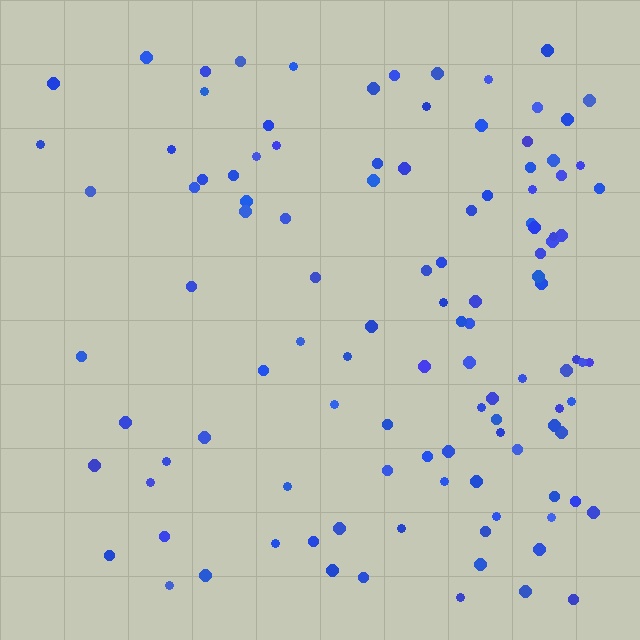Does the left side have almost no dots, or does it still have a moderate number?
Still a moderate number, just noticeably fewer than the right.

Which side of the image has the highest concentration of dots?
The right.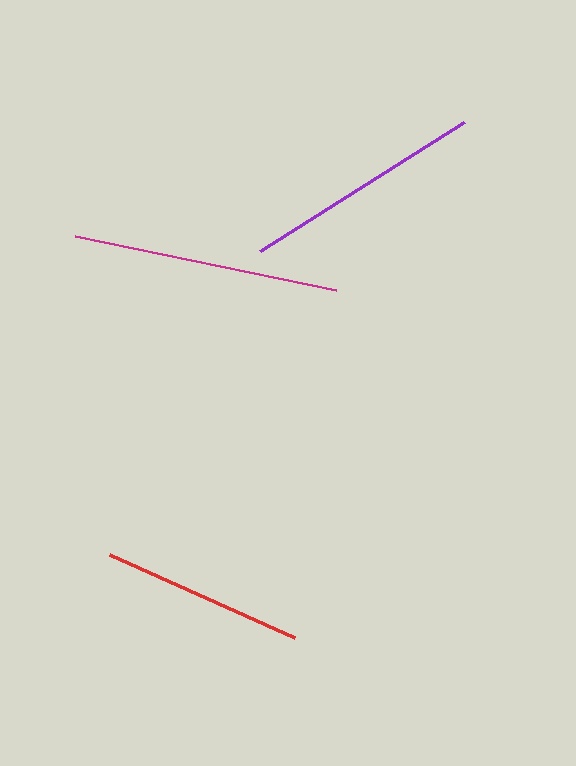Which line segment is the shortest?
The red line is the shortest at approximately 203 pixels.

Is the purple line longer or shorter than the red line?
The purple line is longer than the red line.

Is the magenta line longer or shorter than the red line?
The magenta line is longer than the red line.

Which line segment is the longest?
The magenta line is the longest at approximately 266 pixels.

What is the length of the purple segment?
The purple segment is approximately 242 pixels long.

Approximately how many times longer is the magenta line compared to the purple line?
The magenta line is approximately 1.1 times the length of the purple line.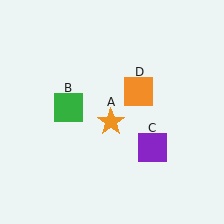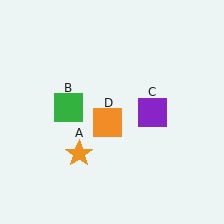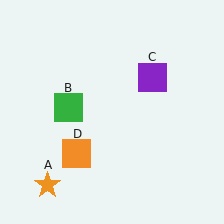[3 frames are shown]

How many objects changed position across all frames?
3 objects changed position: orange star (object A), purple square (object C), orange square (object D).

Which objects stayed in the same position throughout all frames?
Green square (object B) remained stationary.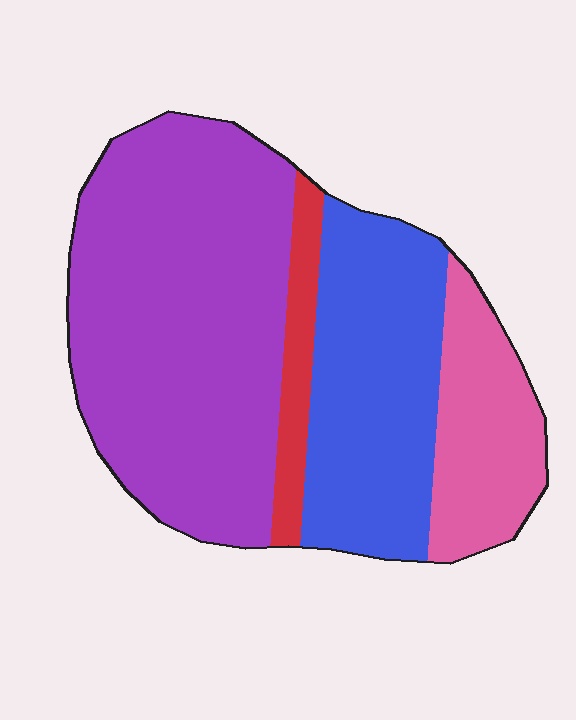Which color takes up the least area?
Red, at roughly 5%.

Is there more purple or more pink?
Purple.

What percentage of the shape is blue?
Blue covers about 25% of the shape.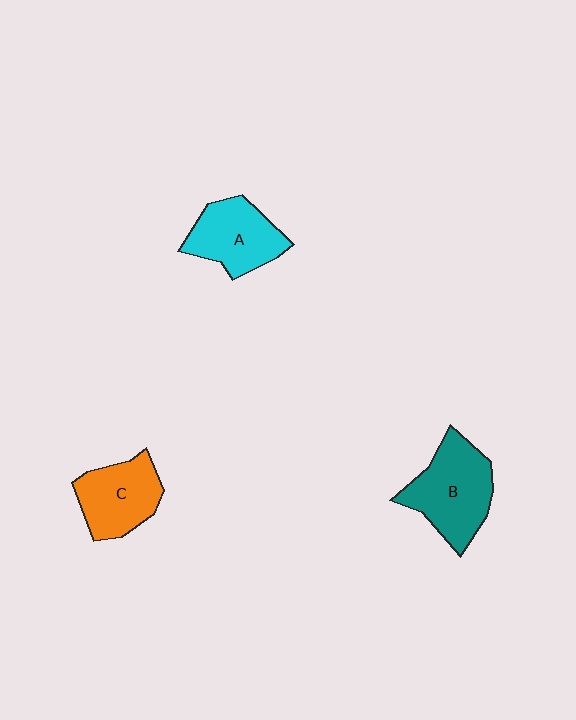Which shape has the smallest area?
Shape C (orange).